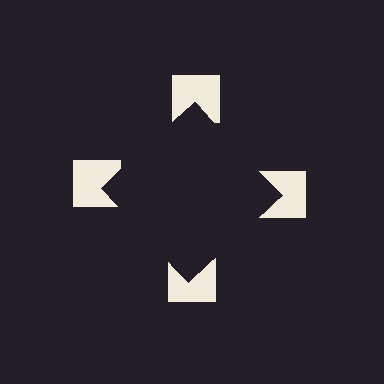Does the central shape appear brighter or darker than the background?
It typically appears slightly darker than the background, even though no actual brightness change is drawn.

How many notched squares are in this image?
There are 4 — one at each vertex of the illusory square.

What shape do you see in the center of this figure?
An illusory square — its edges are inferred from the aligned wedge cuts in the notched squares, not physically drawn.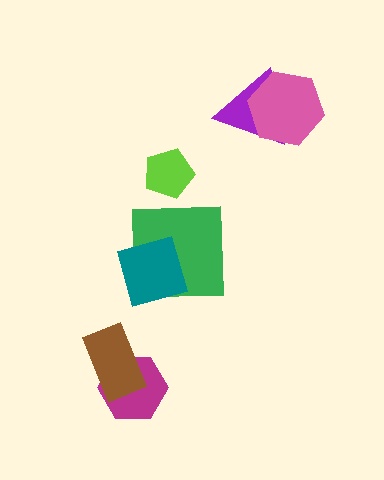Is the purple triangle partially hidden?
Yes, it is partially covered by another shape.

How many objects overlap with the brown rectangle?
1 object overlaps with the brown rectangle.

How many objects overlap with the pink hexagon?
1 object overlaps with the pink hexagon.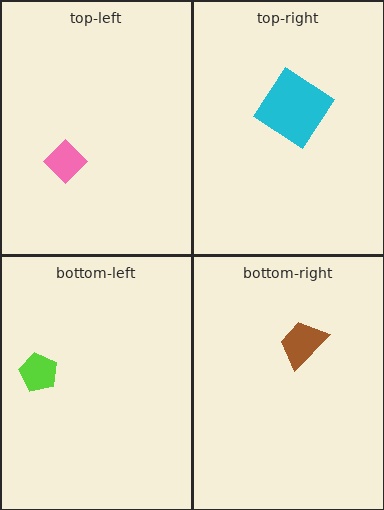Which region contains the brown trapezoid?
The bottom-right region.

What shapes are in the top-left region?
The pink diamond.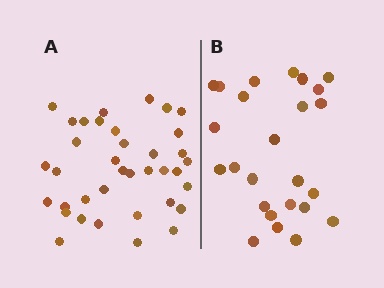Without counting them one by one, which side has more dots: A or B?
Region A (the left region) has more dots.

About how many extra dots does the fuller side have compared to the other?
Region A has roughly 12 or so more dots than region B.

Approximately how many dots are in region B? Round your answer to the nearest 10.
About 20 dots. (The exact count is 25, which rounds to 20.)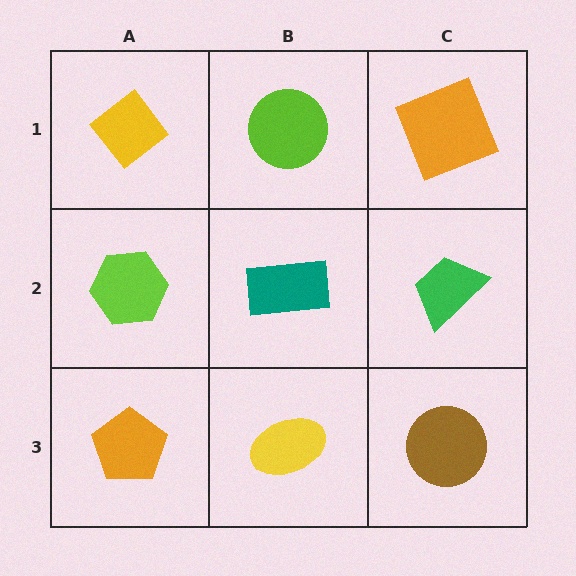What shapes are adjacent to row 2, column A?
A yellow diamond (row 1, column A), an orange pentagon (row 3, column A), a teal rectangle (row 2, column B).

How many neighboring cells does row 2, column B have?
4.